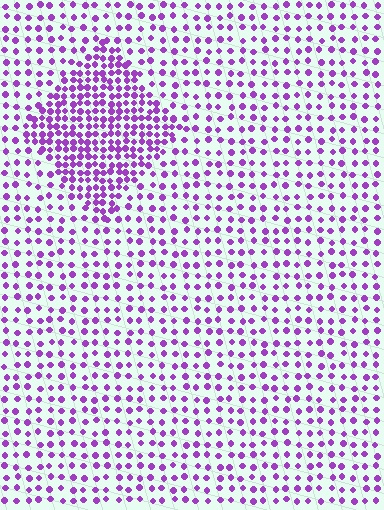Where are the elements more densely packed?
The elements are more densely packed inside the diamond boundary.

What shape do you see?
I see a diamond.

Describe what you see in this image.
The image contains small purple elements arranged at two different densities. A diamond-shaped region is visible where the elements are more densely packed than the surrounding area.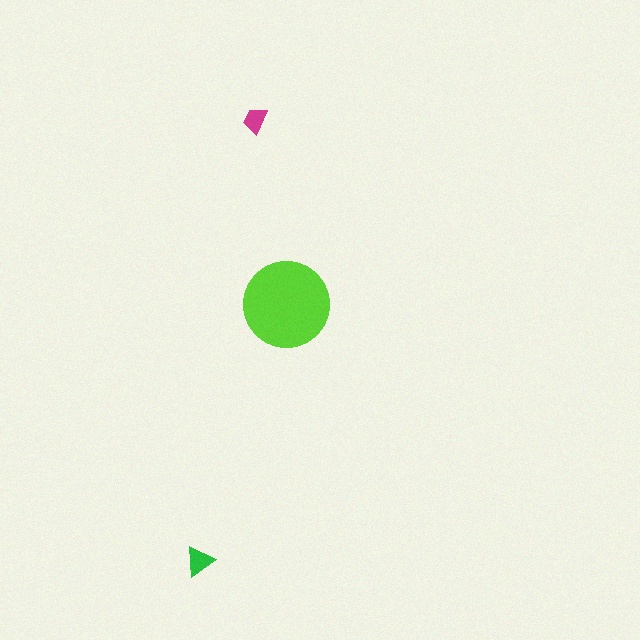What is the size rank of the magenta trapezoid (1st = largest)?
3rd.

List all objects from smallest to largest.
The magenta trapezoid, the green triangle, the lime circle.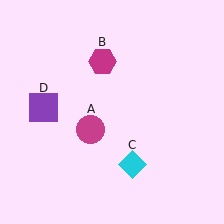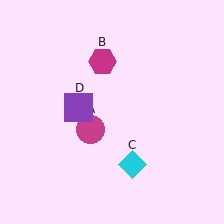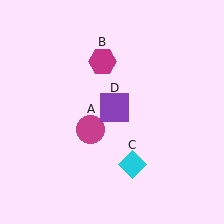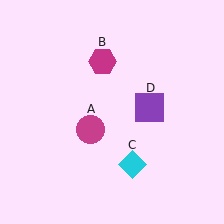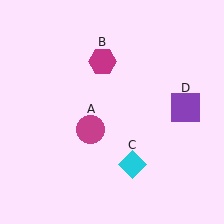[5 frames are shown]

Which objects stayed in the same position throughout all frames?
Magenta circle (object A) and magenta hexagon (object B) and cyan diamond (object C) remained stationary.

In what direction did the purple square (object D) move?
The purple square (object D) moved right.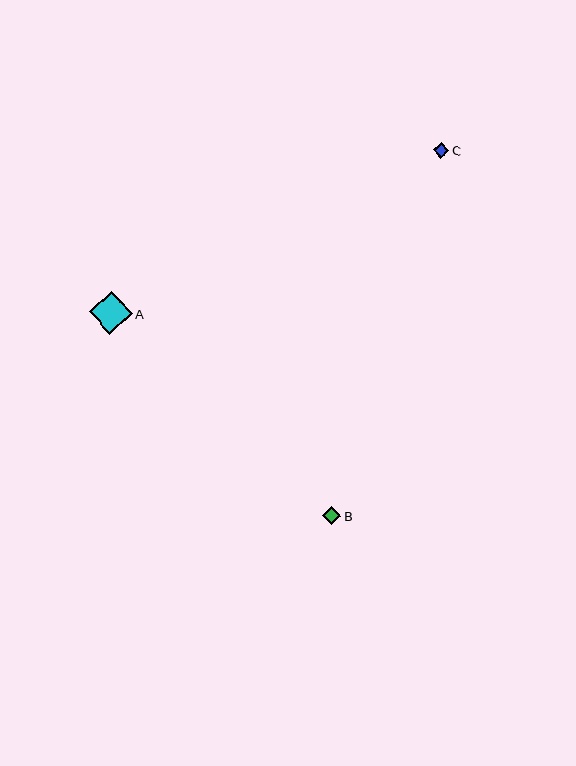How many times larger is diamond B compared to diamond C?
Diamond B is approximately 1.2 times the size of diamond C.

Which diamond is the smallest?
Diamond C is the smallest with a size of approximately 15 pixels.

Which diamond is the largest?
Diamond A is the largest with a size of approximately 43 pixels.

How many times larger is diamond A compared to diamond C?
Diamond A is approximately 2.8 times the size of diamond C.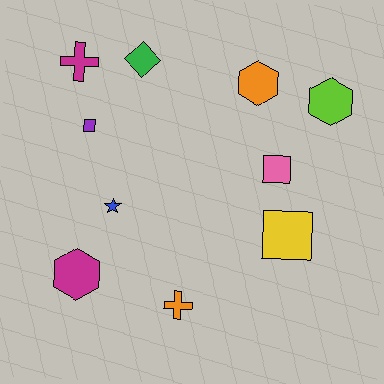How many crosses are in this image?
There are 2 crosses.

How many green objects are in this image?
There is 1 green object.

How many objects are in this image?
There are 10 objects.